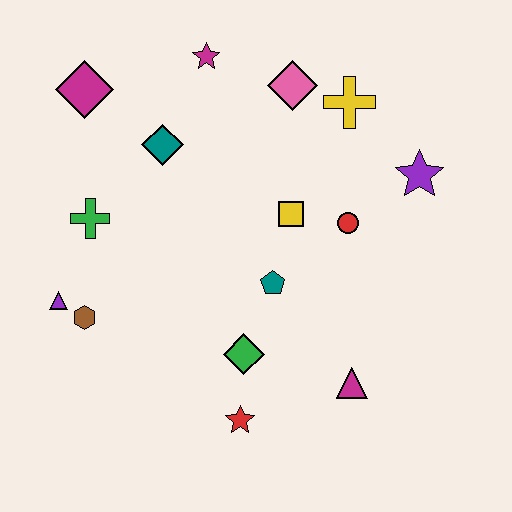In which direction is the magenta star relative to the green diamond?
The magenta star is above the green diamond.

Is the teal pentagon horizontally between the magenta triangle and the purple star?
No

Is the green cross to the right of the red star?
No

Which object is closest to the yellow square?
The red circle is closest to the yellow square.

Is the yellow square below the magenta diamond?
Yes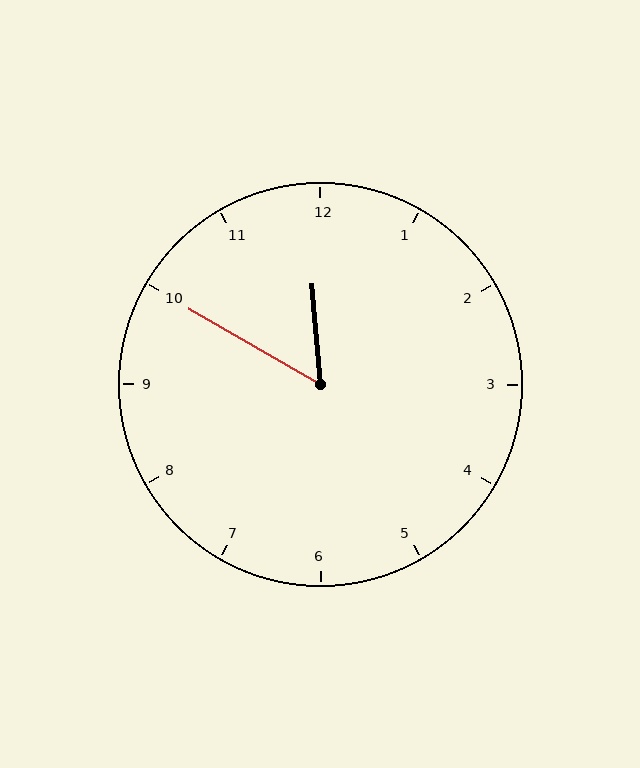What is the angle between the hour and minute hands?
Approximately 55 degrees.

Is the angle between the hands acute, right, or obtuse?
It is acute.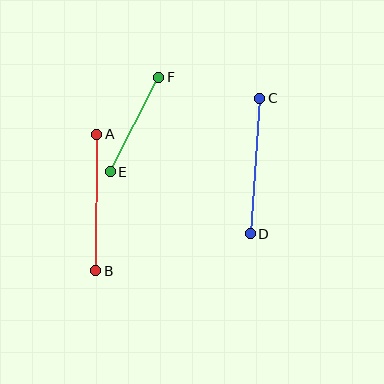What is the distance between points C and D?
The distance is approximately 136 pixels.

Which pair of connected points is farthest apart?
Points A and B are farthest apart.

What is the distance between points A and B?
The distance is approximately 136 pixels.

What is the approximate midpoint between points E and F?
The midpoint is at approximately (135, 125) pixels.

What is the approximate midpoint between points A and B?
The midpoint is at approximately (96, 202) pixels.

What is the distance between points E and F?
The distance is approximately 106 pixels.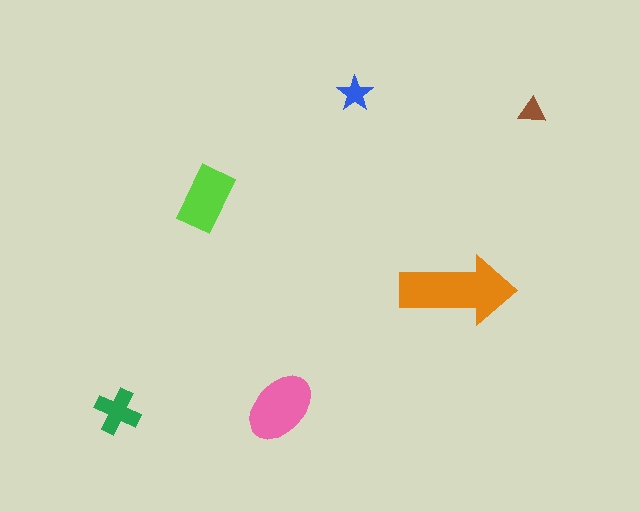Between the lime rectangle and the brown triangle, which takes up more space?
The lime rectangle.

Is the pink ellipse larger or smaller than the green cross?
Larger.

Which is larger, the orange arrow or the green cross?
The orange arrow.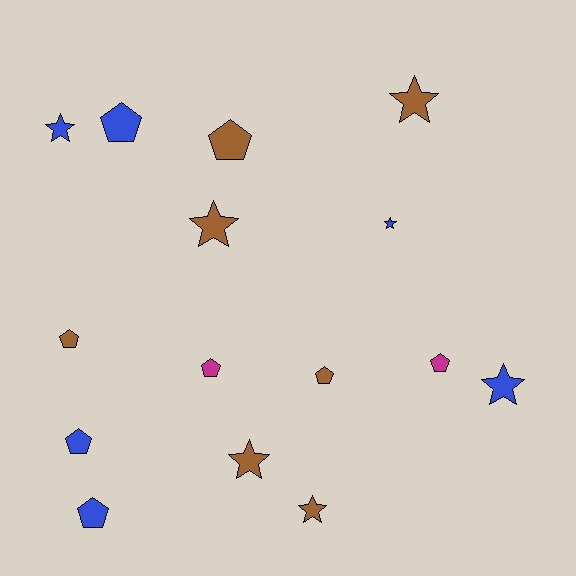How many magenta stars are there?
There are no magenta stars.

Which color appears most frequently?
Brown, with 7 objects.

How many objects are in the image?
There are 15 objects.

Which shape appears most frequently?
Pentagon, with 8 objects.